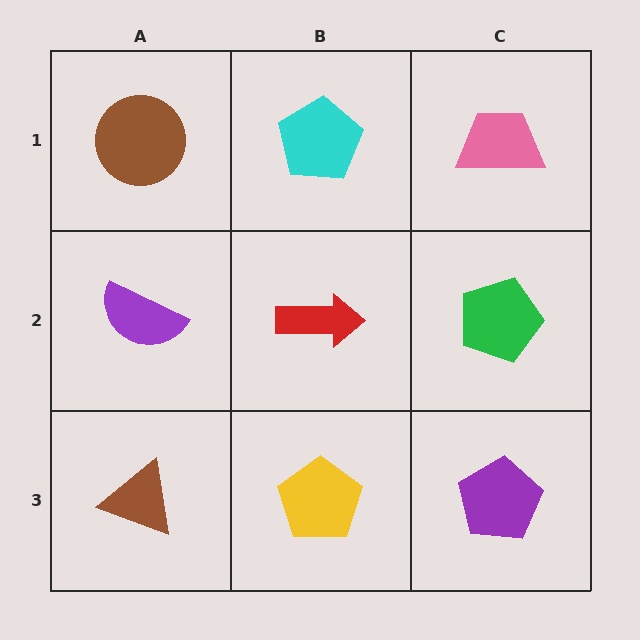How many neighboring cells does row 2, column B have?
4.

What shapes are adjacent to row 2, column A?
A brown circle (row 1, column A), a brown triangle (row 3, column A), a red arrow (row 2, column B).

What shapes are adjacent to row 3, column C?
A green pentagon (row 2, column C), a yellow pentagon (row 3, column B).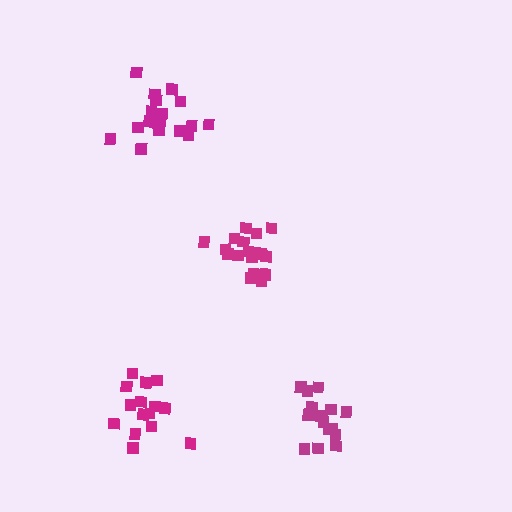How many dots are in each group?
Group 1: 19 dots, Group 2: 19 dots, Group 3: 16 dots, Group 4: 15 dots (69 total).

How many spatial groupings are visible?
There are 4 spatial groupings.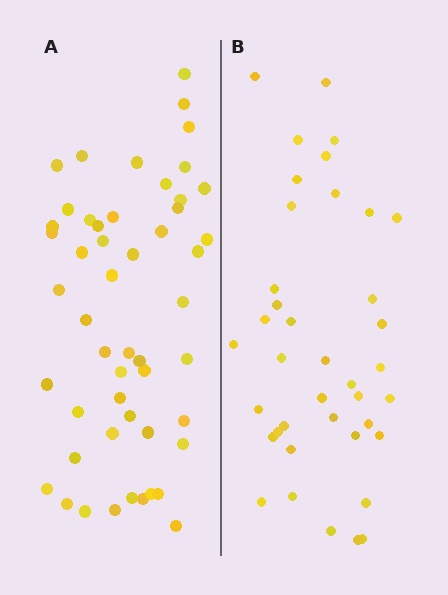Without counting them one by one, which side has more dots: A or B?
Region A (the left region) has more dots.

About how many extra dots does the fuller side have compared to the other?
Region A has roughly 12 or so more dots than region B.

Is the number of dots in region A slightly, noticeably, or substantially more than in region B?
Region A has noticeably more, but not dramatically so. The ratio is roughly 1.3 to 1.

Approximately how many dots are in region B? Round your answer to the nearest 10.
About 40 dots. (The exact count is 39, which rounds to 40.)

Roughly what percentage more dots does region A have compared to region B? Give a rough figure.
About 30% more.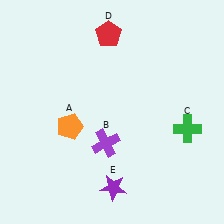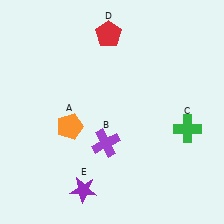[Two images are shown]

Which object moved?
The purple star (E) moved left.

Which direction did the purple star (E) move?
The purple star (E) moved left.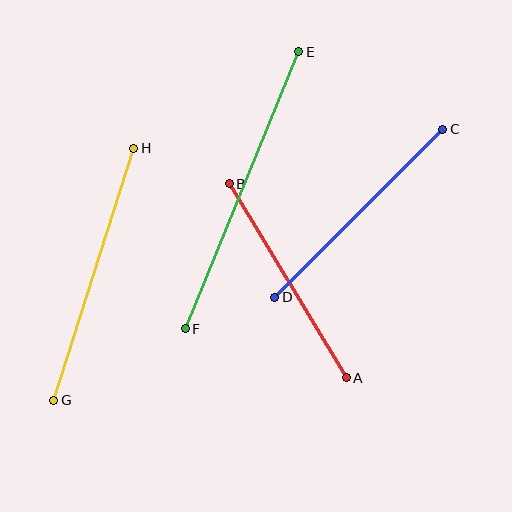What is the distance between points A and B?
The distance is approximately 226 pixels.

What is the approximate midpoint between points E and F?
The midpoint is at approximately (242, 190) pixels.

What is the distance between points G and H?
The distance is approximately 265 pixels.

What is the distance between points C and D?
The distance is approximately 238 pixels.